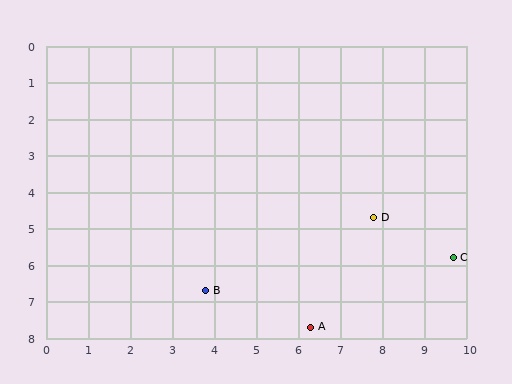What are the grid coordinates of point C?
Point C is at approximately (9.7, 5.8).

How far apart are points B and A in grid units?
Points B and A are about 2.7 grid units apart.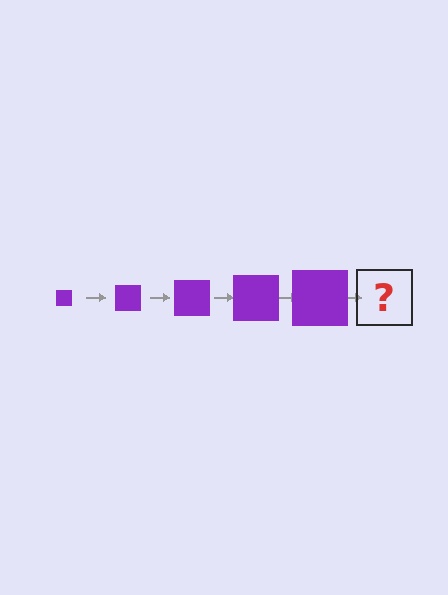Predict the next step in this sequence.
The next step is a purple square, larger than the previous one.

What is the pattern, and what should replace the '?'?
The pattern is that the square gets progressively larger each step. The '?' should be a purple square, larger than the previous one.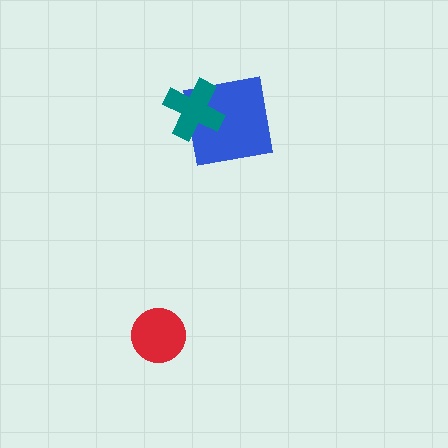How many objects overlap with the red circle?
0 objects overlap with the red circle.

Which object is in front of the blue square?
The teal cross is in front of the blue square.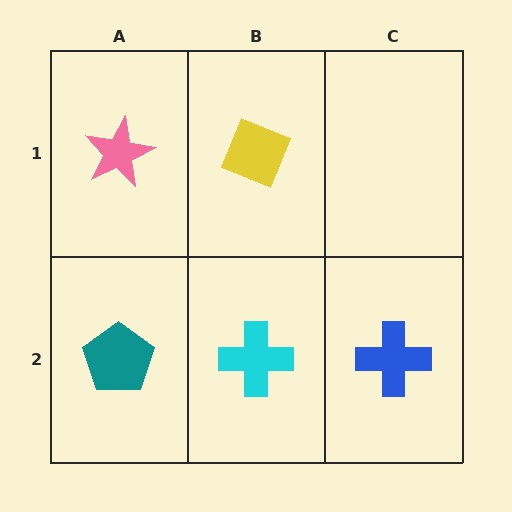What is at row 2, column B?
A cyan cross.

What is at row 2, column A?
A teal pentagon.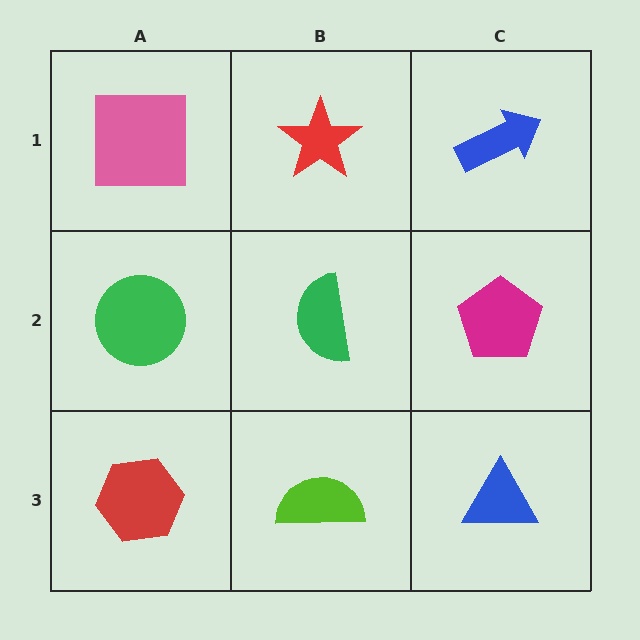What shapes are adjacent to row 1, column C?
A magenta pentagon (row 2, column C), a red star (row 1, column B).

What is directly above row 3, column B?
A green semicircle.